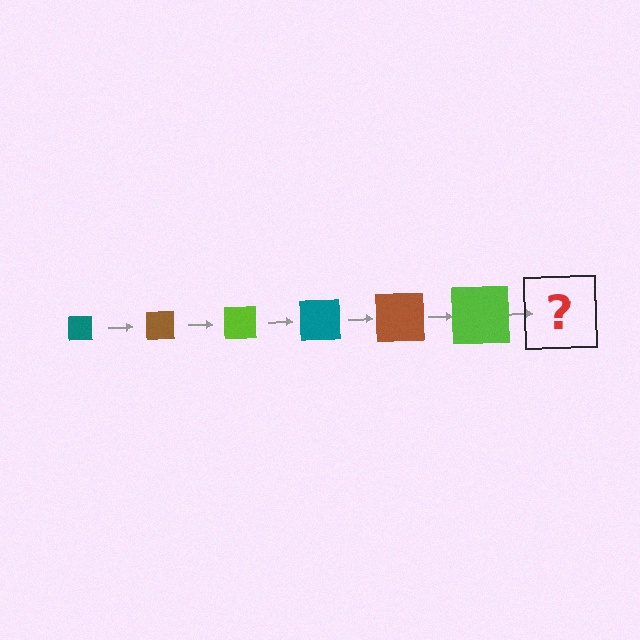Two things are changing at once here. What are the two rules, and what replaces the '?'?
The two rules are that the square grows larger each step and the color cycles through teal, brown, and lime. The '?' should be a teal square, larger than the previous one.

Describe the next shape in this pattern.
It should be a teal square, larger than the previous one.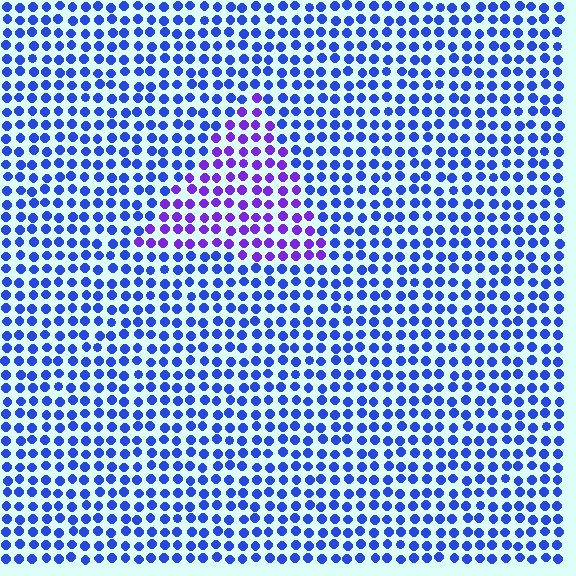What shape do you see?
I see a triangle.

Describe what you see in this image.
The image is filled with small blue elements in a uniform arrangement. A triangle-shaped region is visible where the elements are tinted to a slightly different hue, forming a subtle color boundary.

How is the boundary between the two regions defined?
The boundary is defined purely by a slight shift in hue (about 40 degrees). Spacing, size, and orientation are identical on both sides.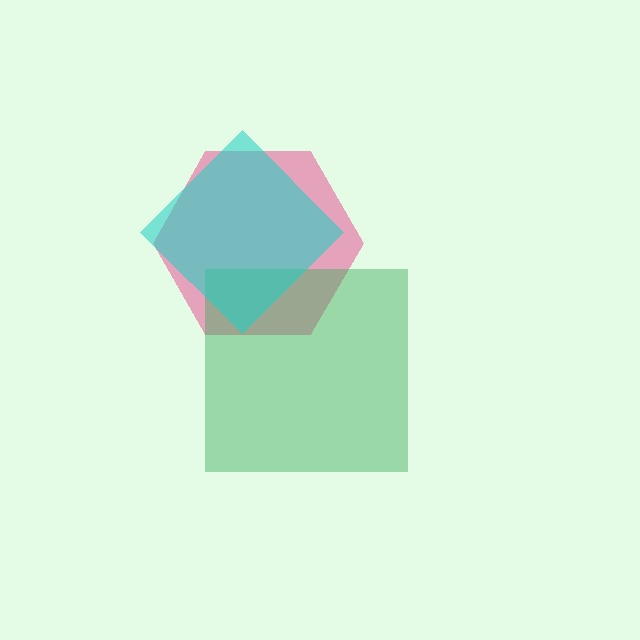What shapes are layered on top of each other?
The layered shapes are: a pink hexagon, a green square, a cyan diamond.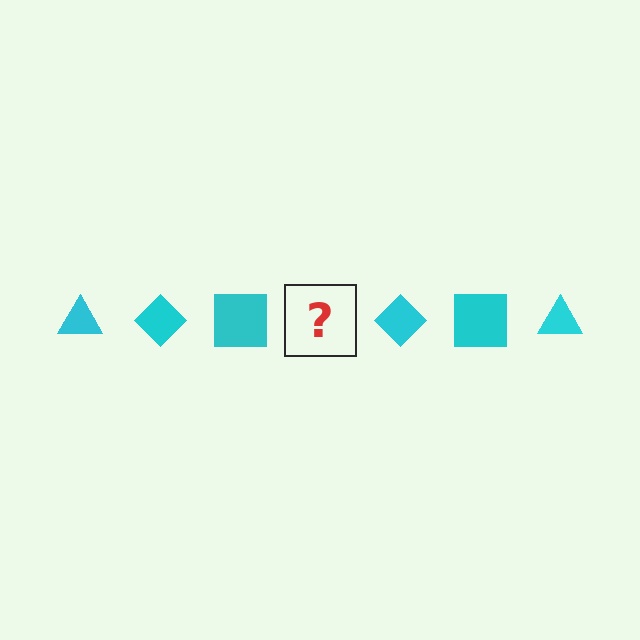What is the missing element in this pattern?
The missing element is a cyan triangle.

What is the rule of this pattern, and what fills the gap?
The rule is that the pattern cycles through triangle, diamond, square shapes in cyan. The gap should be filled with a cyan triangle.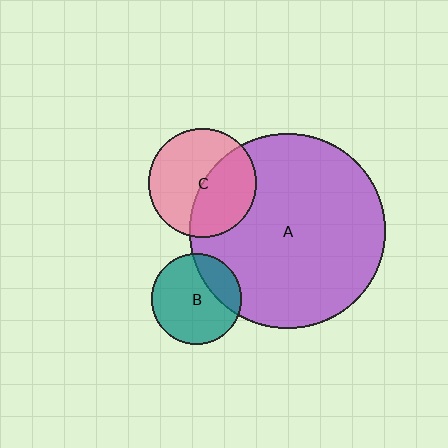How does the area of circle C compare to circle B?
Approximately 1.5 times.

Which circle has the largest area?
Circle A (purple).